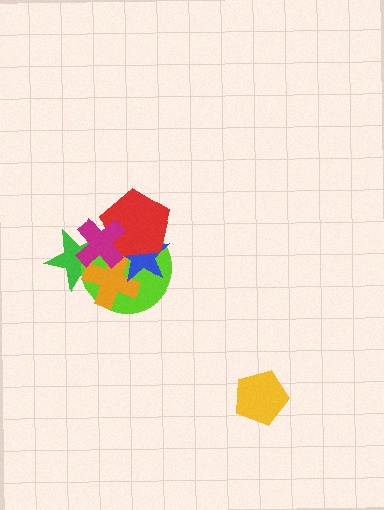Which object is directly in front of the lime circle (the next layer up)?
The orange cross is directly in front of the lime circle.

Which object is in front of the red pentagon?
The magenta cross is in front of the red pentagon.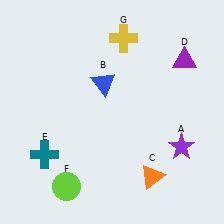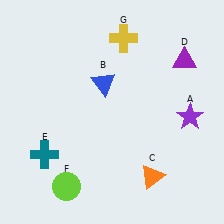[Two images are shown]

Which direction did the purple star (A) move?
The purple star (A) moved up.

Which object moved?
The purple star (A) moved up.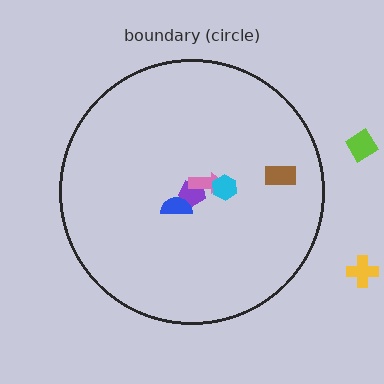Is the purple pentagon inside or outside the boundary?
Inside.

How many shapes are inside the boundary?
5 inside, 2 outside.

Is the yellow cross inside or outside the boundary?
Outside.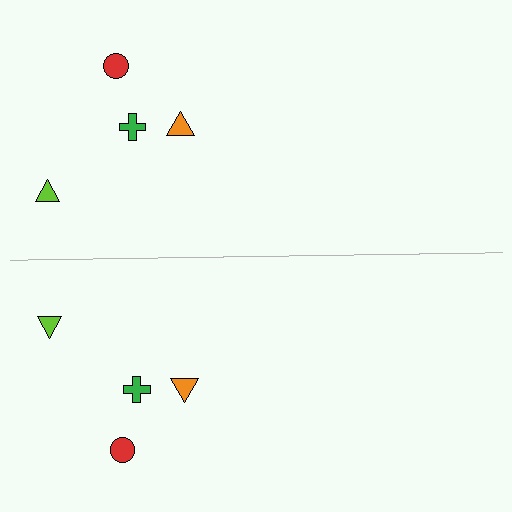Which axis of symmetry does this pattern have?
The pattern has a horizontal axis of symmetry running through the center of the image.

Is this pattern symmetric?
Yes, this pattern has bilateral (reflection) symmetry.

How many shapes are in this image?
There are 8 shapes in this image.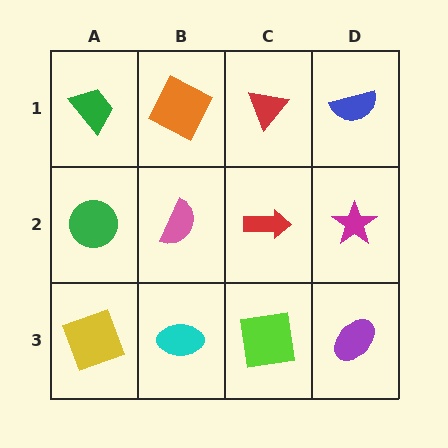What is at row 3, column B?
A cyan ellipse.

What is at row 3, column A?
A yellow square.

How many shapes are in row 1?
4 shapes.